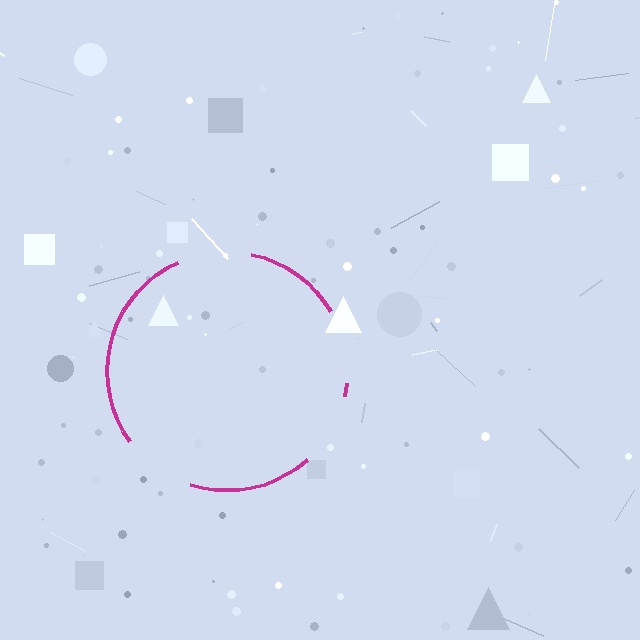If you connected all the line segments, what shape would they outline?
They would outline a circle.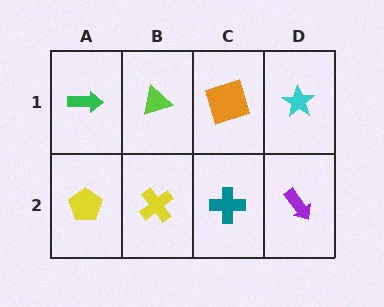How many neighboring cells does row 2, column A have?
2.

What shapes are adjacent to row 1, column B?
A yellow cross (row 2, column B), a green arrow (row 1, column A), an orange square (row 1, column C).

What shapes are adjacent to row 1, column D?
A purple arrow (row 2, column D), an orange square (row 1, column C).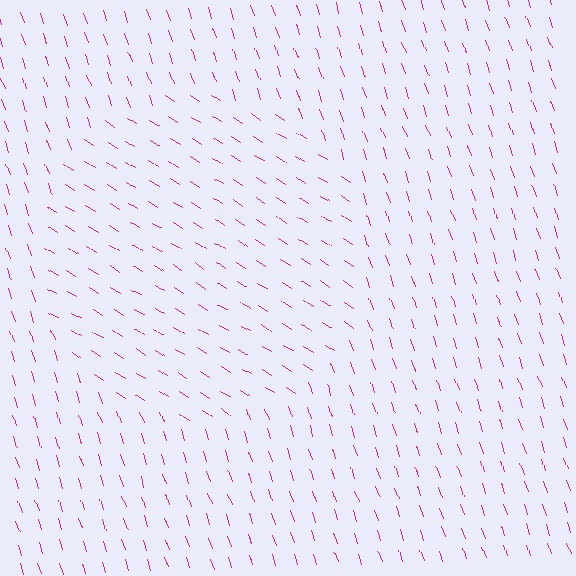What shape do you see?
I see a circle.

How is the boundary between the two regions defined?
The boundary is defined purely by a change in line orientation (approximately 39 degrees difference). All lines are the same color and thickness.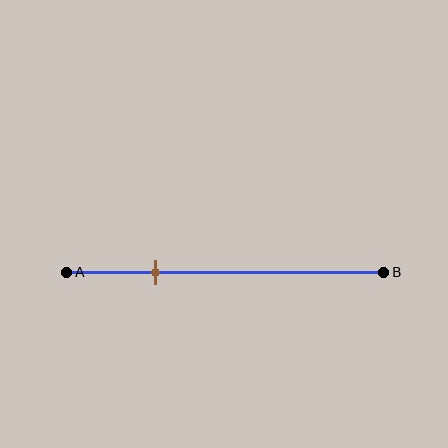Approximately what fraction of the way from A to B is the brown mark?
The brown mark is approximately 30% of the way from A to B.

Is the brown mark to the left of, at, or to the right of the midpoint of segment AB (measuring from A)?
The brown mark is to the left of the midpoint of segment AB.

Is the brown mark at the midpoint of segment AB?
No, the mark is at about 30% from A, not at the 50% midpoint.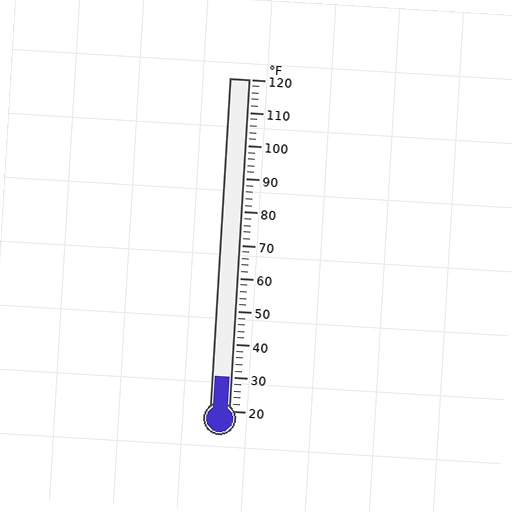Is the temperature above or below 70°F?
The temperature is below 70°F.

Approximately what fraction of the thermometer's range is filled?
The thermometer is filled to approximately 10% of its range.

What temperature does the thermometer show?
The thermometer shows approximately 30°F.